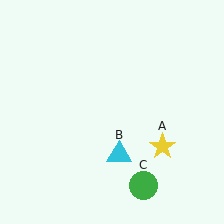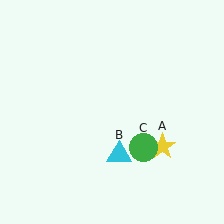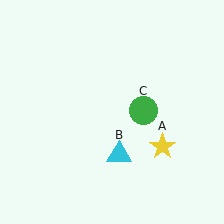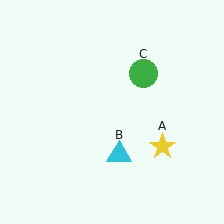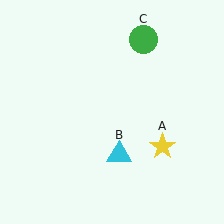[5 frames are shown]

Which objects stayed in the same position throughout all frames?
Yellow star (object A) and cyan triangle (object B) remained stationary.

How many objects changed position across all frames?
1 object changed position: green circle (object C).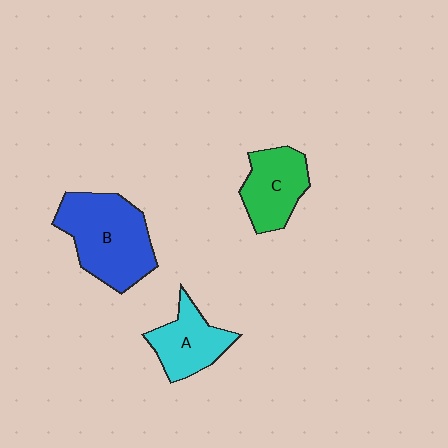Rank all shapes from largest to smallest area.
From largest to smallest: B (blue), C (green), A (cyan).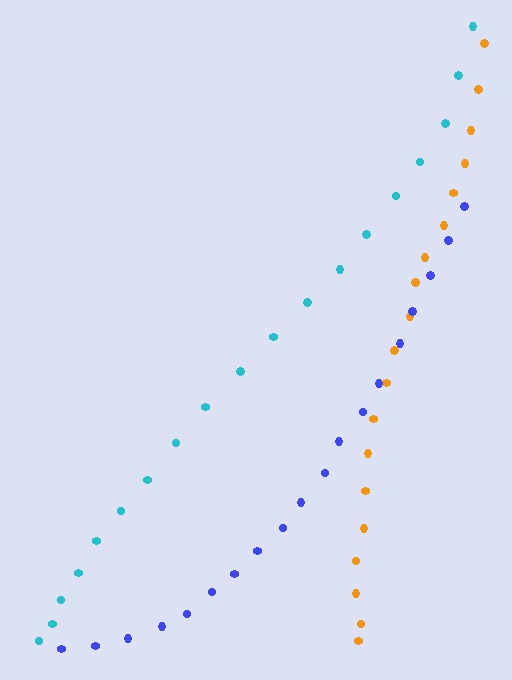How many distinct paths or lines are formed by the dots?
There are 3 distinct paths.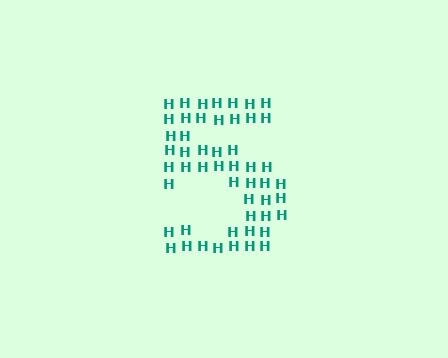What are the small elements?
The small elements are letter H's.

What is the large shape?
The large shape is the digit 5.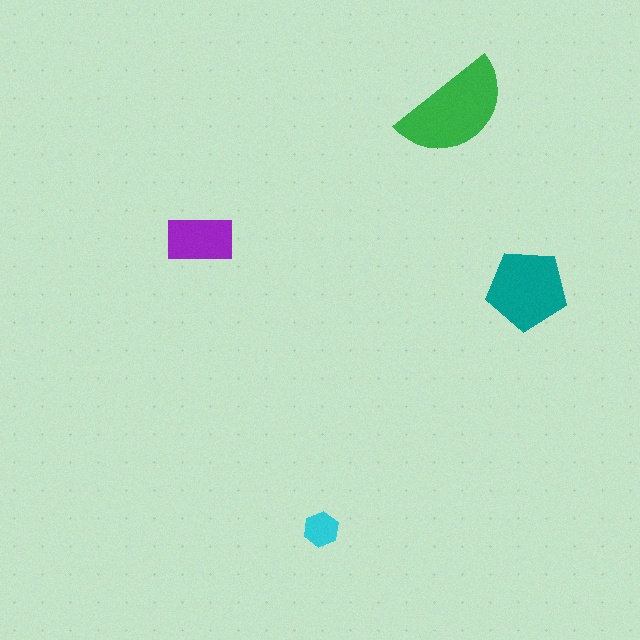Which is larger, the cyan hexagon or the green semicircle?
The green semicircle.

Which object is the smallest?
The cyan hexagon.